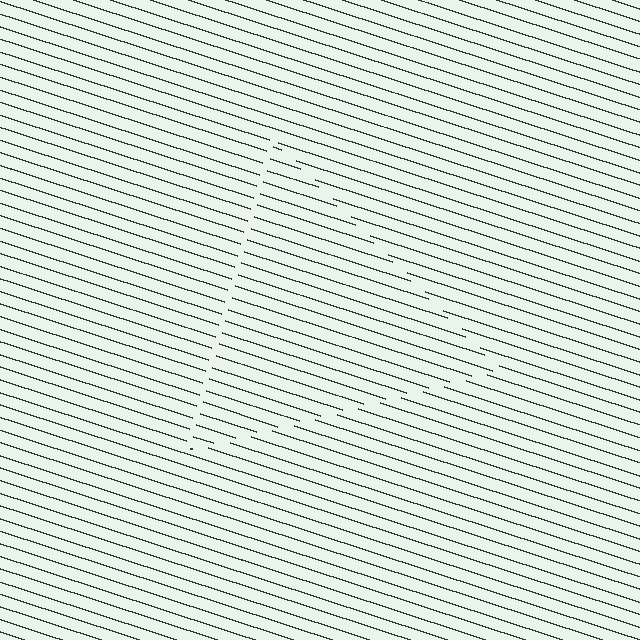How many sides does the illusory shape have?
3 sides — the line-ends trace a triangle.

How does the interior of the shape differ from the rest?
The interior of the shape contains the same grating, shifted by half a period — the contour is defined by the phase discontinuity where line-ends from the inner and outer gratings abut.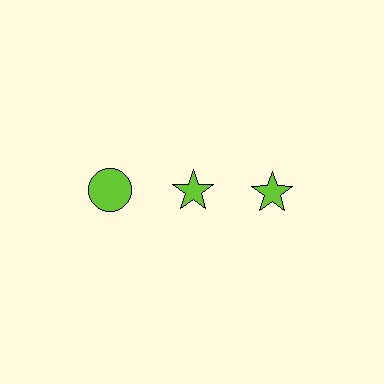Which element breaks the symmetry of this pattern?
The lime circle in the top row, leftmost column breaks the symmetry. All other shapes are lime stars.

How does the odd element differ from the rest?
It has a different shape: circle instead of star.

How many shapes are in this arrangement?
There are 3 shapes arranged in a grid pattern.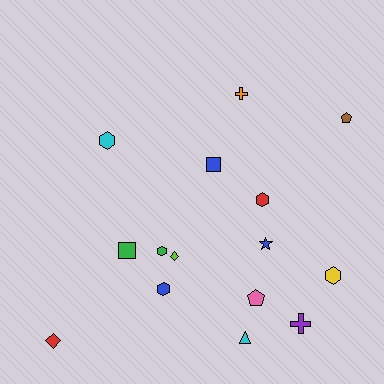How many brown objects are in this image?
There is 1 brown object.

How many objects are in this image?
There are 15 objects.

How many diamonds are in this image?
There are 2 diamonds.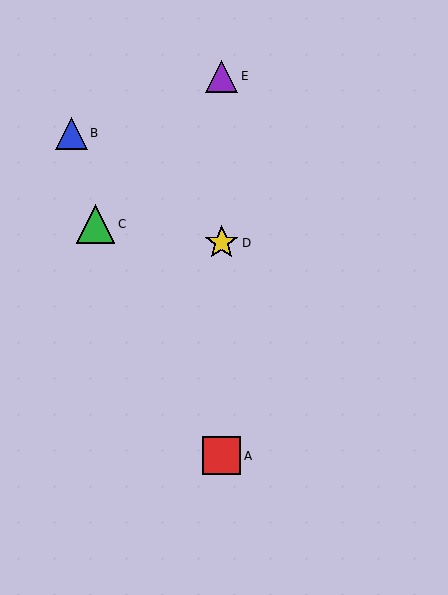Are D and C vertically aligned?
No, D is at x≈222 and C is at x≈96.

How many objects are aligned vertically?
3 objects (A, D, E) are aligned vertically.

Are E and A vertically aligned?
Yes, both are at x≈222.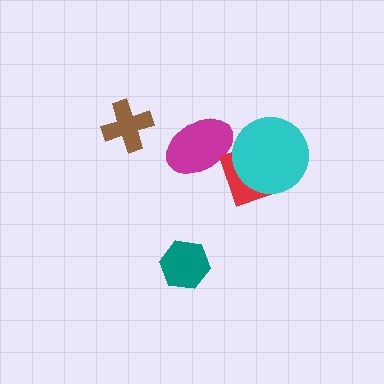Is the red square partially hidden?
Yes, it is partially covered by another shape.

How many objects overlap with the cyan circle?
1 object overlaps with the cyan circle.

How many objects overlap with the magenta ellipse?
0 objects overlap with the magenta ellipse.